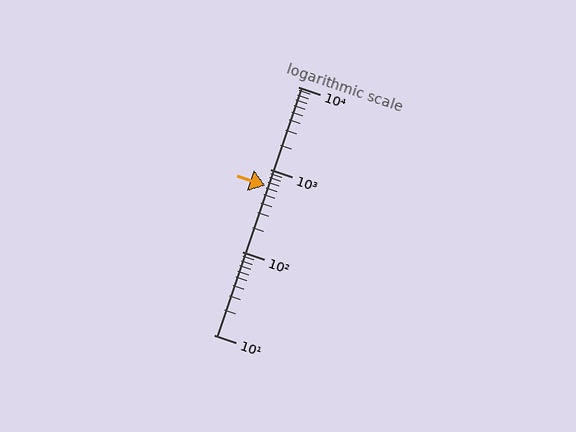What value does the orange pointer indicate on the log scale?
The pointer indicates approximately 640.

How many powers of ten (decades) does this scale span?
The scale spans 3 decades, from 10 to 10000.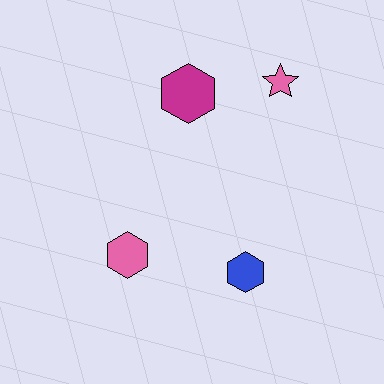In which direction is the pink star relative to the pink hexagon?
The pink star is above the pink hexagon.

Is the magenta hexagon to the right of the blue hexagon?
No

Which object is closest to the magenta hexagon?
The pink star is closest to the magenta hexagon.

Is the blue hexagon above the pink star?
No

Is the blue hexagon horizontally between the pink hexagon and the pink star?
Yes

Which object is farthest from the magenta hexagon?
The blue hexagon is farthest from the magenta hexagon.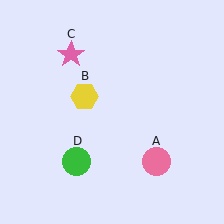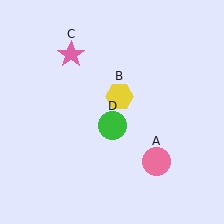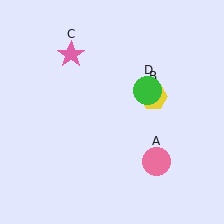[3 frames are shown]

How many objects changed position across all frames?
2 objects changed position: yellow hexagon (object B), green circle (object D).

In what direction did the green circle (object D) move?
The green circle (object D) moved up and to the right.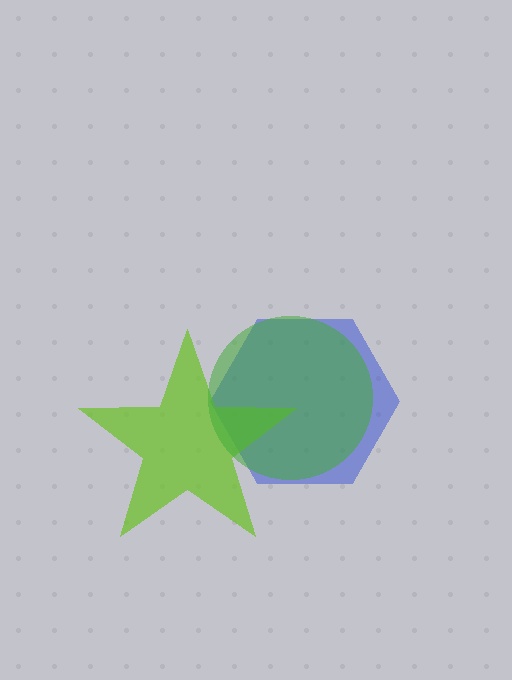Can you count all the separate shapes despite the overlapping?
Yes, there are 3 separate shapes.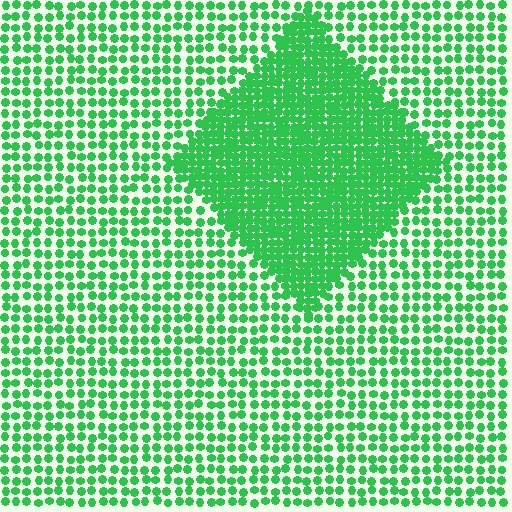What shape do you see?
I see a diamond.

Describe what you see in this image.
The image contains small green elements arranged at two different densities. A diamond-shaped region is visible where the elements are more densely packed than the surrounding area.